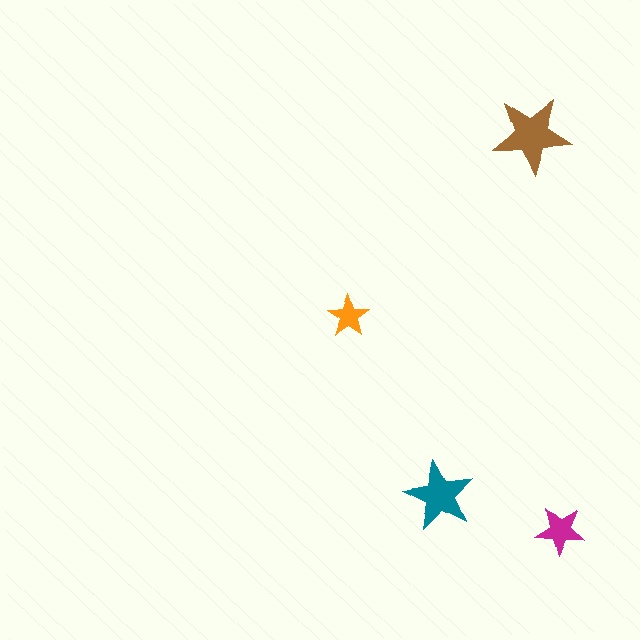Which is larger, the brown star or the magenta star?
The brown one.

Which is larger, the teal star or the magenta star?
The teal one.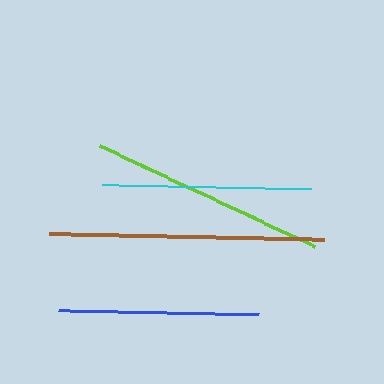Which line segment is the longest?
The brown line is the longest at approximately 275 pixels.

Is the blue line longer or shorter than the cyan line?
The cyan line is longer than the blue line.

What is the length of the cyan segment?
The cyan segment is approximately 209 pixels long.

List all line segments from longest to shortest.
From longest to shortest: brown, lime, cyan, blue.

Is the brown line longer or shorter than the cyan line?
The brown line is longer than the cyan line.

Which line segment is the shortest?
The blue line is the shortest at approximately 200 pixels.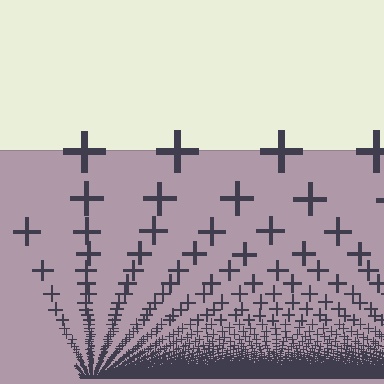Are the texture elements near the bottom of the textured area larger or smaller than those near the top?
Smaller. The gradient is inverted — elements near the bottom are smaller and denser.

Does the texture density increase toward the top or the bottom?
Density increases toward the bottom.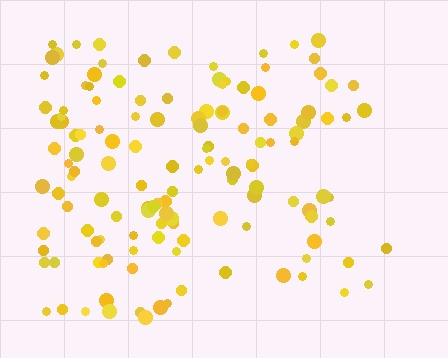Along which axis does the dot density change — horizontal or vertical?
Horizontal.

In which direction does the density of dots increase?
From right to left, with the left side densest.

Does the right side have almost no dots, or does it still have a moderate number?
Still a moderate number, just noticeably fewer than the left.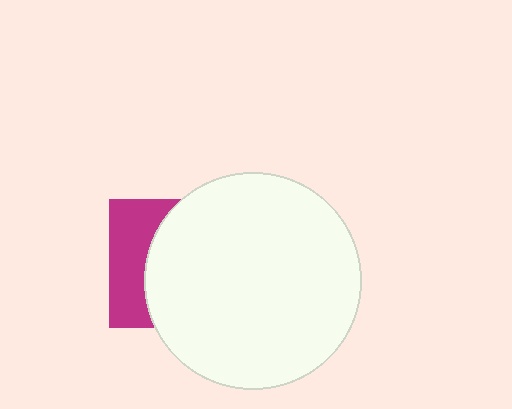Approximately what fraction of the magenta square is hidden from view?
Roughly 67% of the magenta square is hidden behind the white circle.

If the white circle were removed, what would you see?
You would see the complete magenta square.